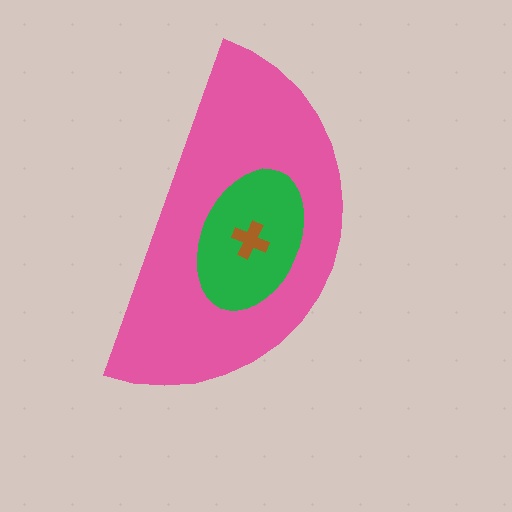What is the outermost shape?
The pink semicircle.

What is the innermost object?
The brown cross.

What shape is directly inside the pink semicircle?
The green ellipse.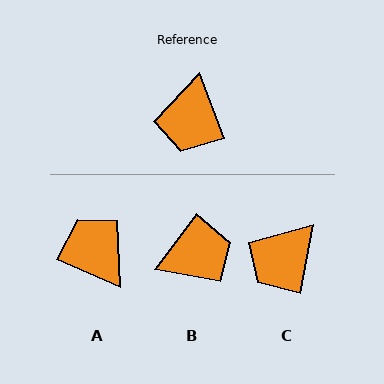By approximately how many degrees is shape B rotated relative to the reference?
Approximately 122 degrees counter-clockwise.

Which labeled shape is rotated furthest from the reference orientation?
A, about 134 degrees away.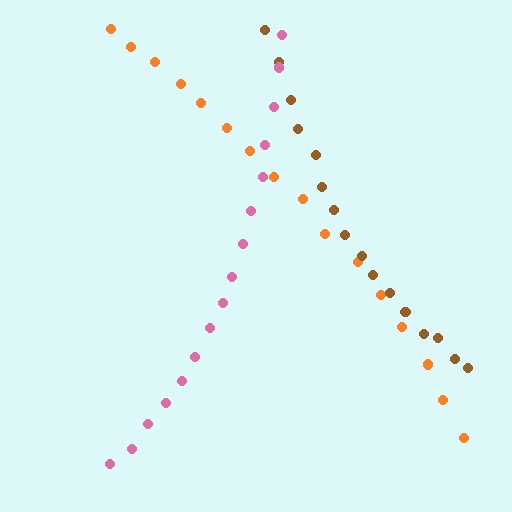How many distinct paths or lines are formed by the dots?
There are 3 distinct paths.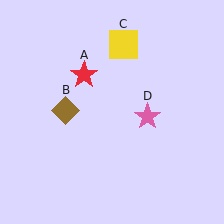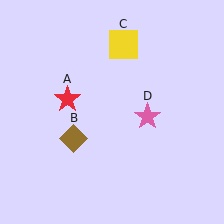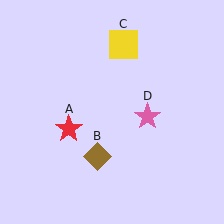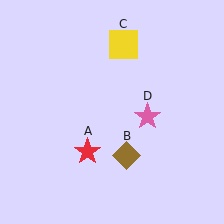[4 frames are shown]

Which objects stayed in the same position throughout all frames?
Yellow square (object C) and pink star (object D) remained stationary.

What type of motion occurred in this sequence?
The red star (object A), brown diamond (object B) rotated counterclockwise around the center of the scene.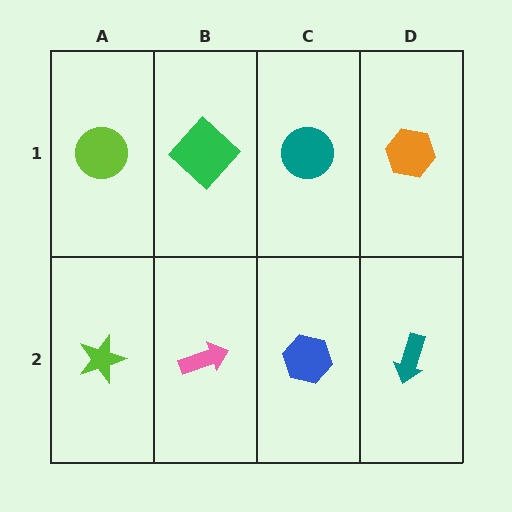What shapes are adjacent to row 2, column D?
An orange hexagon (row 1, column D), a blue hexagon (row 2, column C).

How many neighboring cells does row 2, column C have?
3.